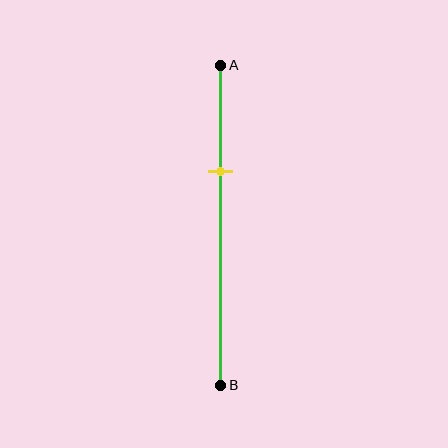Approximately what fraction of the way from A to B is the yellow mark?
The yellow mark is approximately 35% of the way from A to B.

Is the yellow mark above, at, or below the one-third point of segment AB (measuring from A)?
The yellow mark is approximately at the one-third point of segment AB.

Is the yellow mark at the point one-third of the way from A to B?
Yes, the mark is approximately at the one-third point.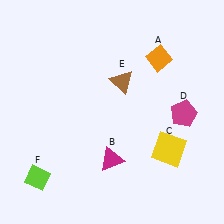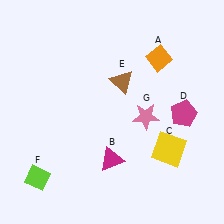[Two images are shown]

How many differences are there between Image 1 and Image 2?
There is 1 difference between the two images.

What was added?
A pink star (G) was added in Image 2.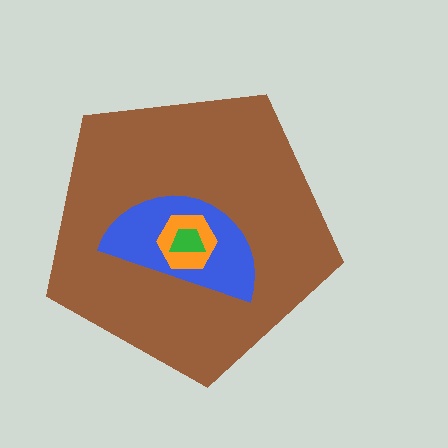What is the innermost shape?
The green trapezoid.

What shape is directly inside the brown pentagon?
The blue semicircle.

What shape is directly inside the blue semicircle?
The orange hexagon.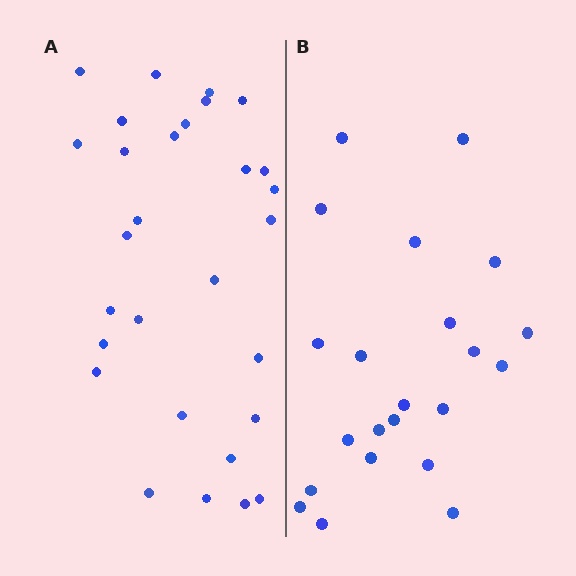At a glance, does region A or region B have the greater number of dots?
Region A (the left region) has more dots.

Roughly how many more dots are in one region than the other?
Region A has roughly 8 or so more dots than region B.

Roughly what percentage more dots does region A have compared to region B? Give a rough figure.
About 30% more.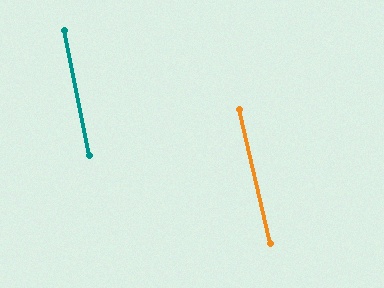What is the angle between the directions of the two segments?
Approximately 1 degree.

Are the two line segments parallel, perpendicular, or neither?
Parallel — their directions differ by only 1.5°.